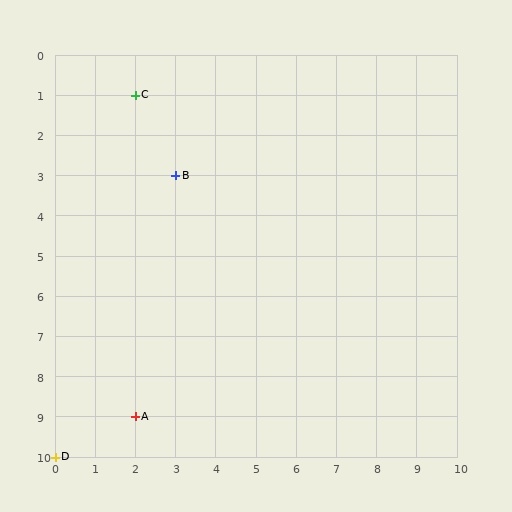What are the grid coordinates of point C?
Point C is at grid coordinates (2, 1).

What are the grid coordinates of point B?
Point B is at grid coordinates (3, 3).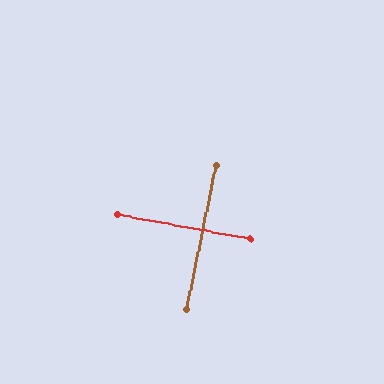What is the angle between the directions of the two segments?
Approximately 89 degrees.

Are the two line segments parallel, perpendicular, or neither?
Perpendicular — they meet at approximately 89°.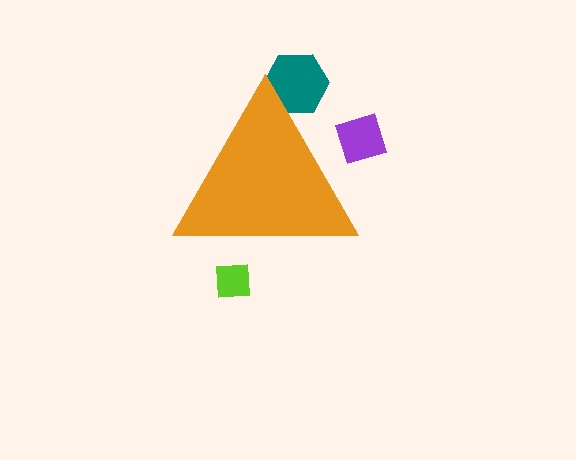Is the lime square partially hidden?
Yes, the lime square is partially hidden behind the orange triangle.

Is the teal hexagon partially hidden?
Yes, the teal hexagon is partially hidden behind the orange triangle.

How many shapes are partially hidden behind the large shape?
3 shapes are partially hidden.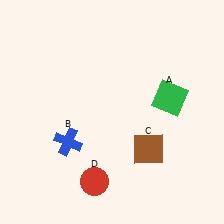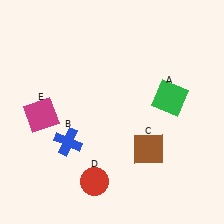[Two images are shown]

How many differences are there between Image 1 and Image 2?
There is 1 difference between the two images.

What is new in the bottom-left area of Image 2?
A magenta square (E) was added in the bottom-left area of Image 2.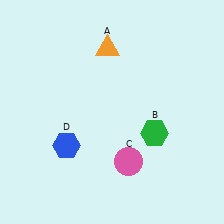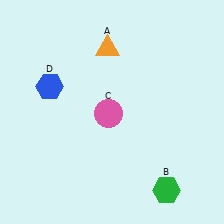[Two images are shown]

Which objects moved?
The objects that moved are: the green hexagon (B), the pink circle (C), the blue hexagon (D).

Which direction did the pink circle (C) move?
The pink circle (C) moved up.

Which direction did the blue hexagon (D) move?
The blue hexagon (D) moved up.